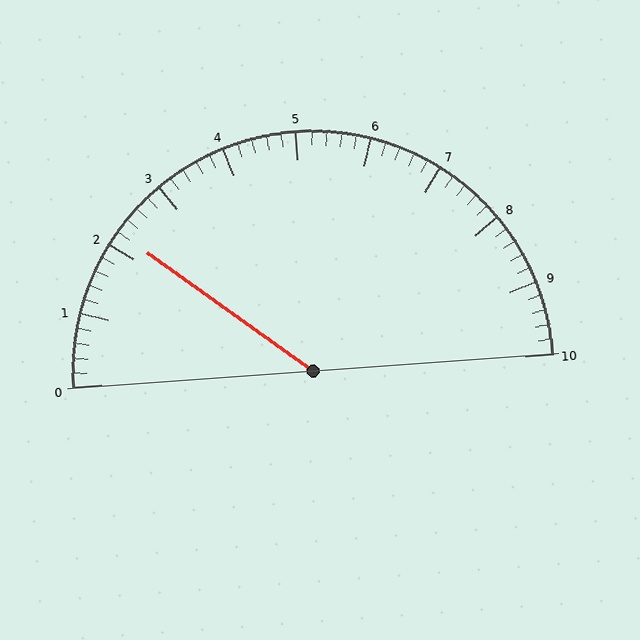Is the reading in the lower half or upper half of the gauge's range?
The reading is in the lower half of the range (0 to 10).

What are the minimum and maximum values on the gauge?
The gauge ranges from 0 to 10.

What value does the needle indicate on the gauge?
The needle indicates approximately 2.2.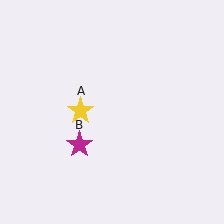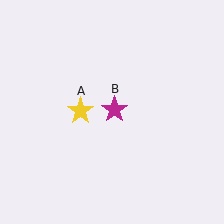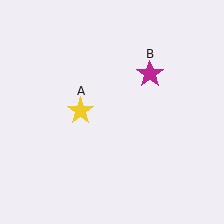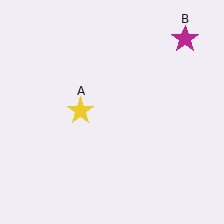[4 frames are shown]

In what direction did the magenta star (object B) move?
The magenta star (object B) moved up and to the right.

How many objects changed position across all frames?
1 object changed position: magenta star (object B).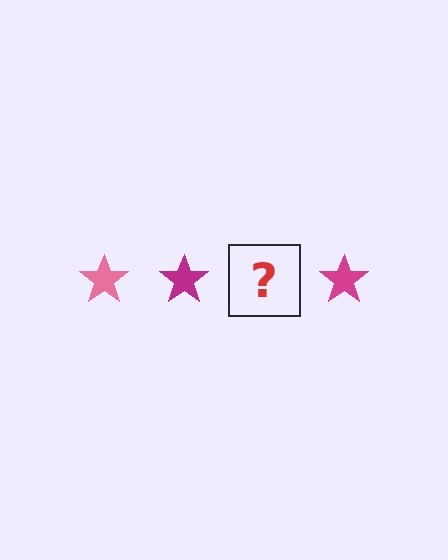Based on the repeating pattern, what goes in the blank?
The blank should be a pink star.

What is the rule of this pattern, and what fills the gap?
The rule is that the pattern cycles through pink, magenta stars. The gap should be filled with a pink star.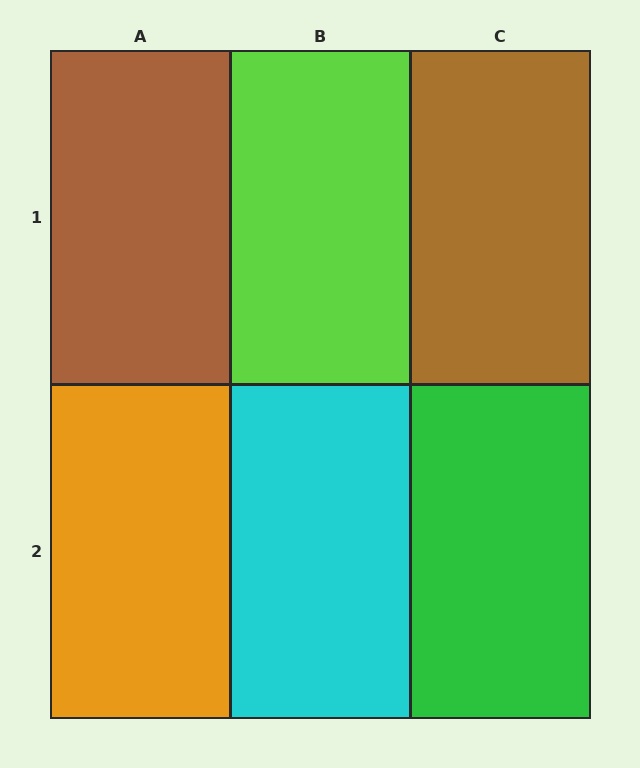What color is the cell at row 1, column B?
Lime.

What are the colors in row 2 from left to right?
Orange, cyan, green.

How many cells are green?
1 cell is green.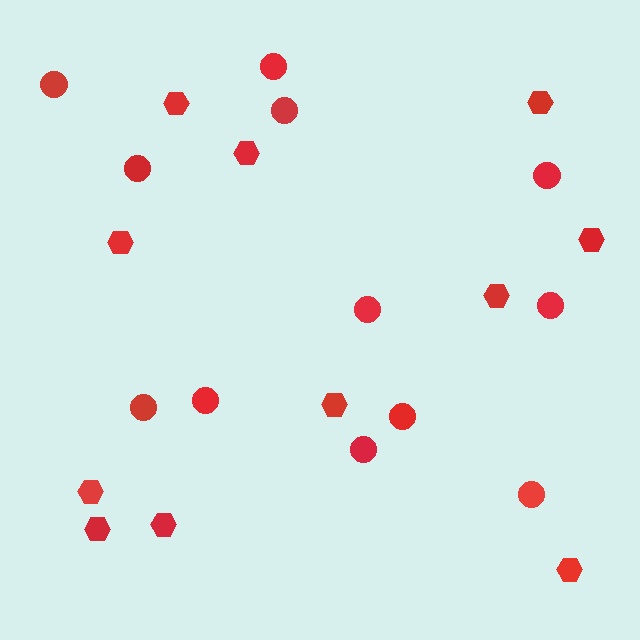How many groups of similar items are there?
There are 2 groups: one group of circles (12) and one group of hexagons (11).